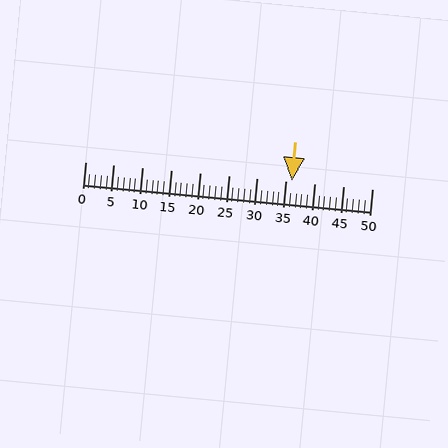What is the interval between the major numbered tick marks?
The major tick marks are spaced 5 units apart.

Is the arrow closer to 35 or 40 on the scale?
The arrow is closer to 35.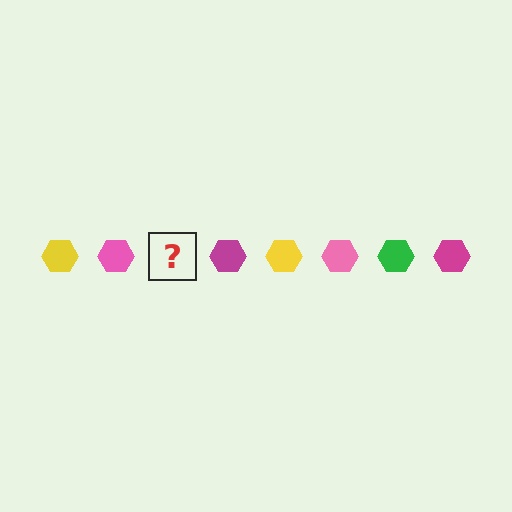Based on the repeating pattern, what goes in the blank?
The blank should be a green hexagon.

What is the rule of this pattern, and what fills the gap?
The rule is that the pattern cycles through yellow, pink, green, magenta hexagons. The gap should be filled with a green hexagon.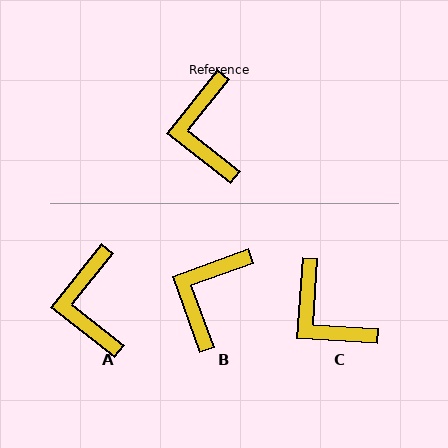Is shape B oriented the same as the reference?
No, it is off by about 32 degrees.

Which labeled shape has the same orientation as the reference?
A.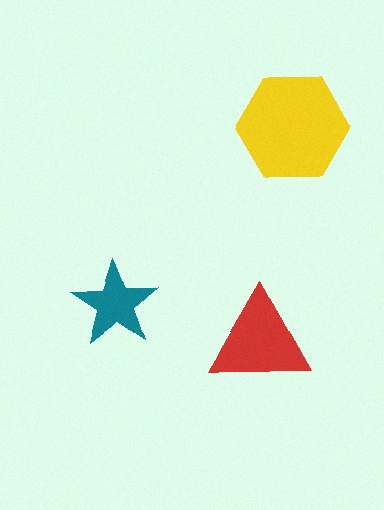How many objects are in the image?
There are 3 objects in the image.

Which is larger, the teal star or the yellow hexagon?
The yellow hexagon.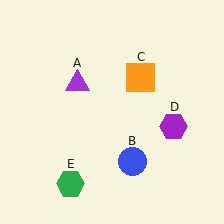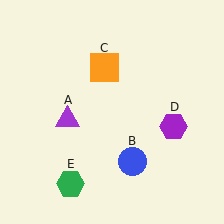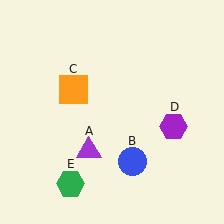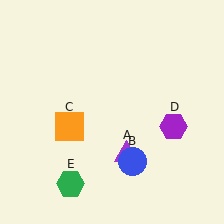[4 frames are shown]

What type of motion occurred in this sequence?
The purple triangle (object A), orange square (object C) rotated counterclockwise around the center of the scene.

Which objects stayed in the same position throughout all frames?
Blue circle (object B) and purple hexagon (object D) and green hexagon (object E) remained stationary.